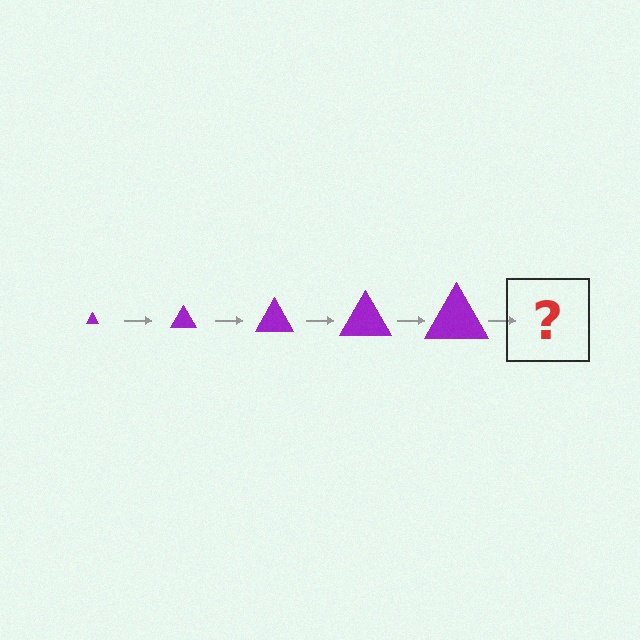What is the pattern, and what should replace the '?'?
The pattern is that the triangle gets progressively larger each step. The '?' should be a purple triangle, larger than the previous one.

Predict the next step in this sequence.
The next step is a purple triangle, larger than the previous one.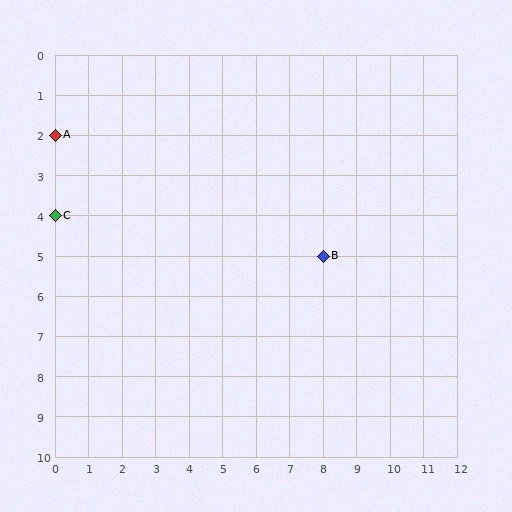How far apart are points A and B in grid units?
Points A and B are 8 columns and 3 rows apart (about 8.5 grid units diagonally).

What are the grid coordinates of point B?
Point B is at grid coordinates (8, 5).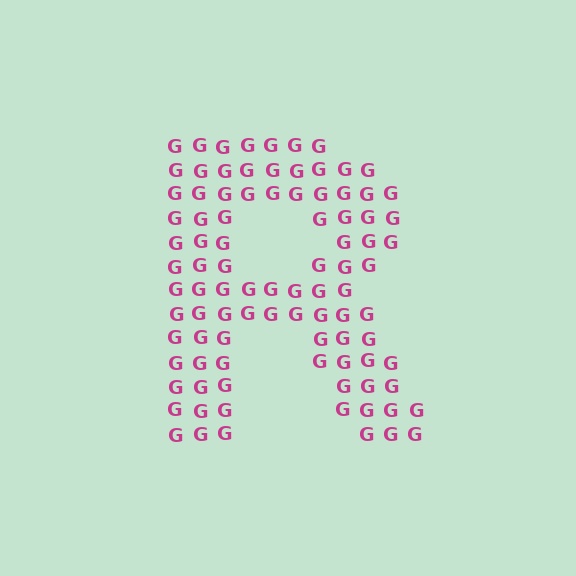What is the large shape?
The large shape is the letter R.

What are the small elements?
The small elements are letter G's.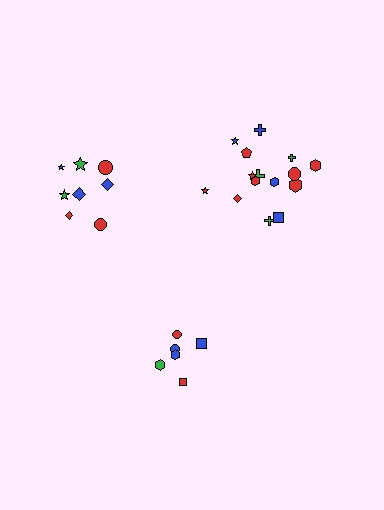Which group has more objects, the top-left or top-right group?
The top-right group.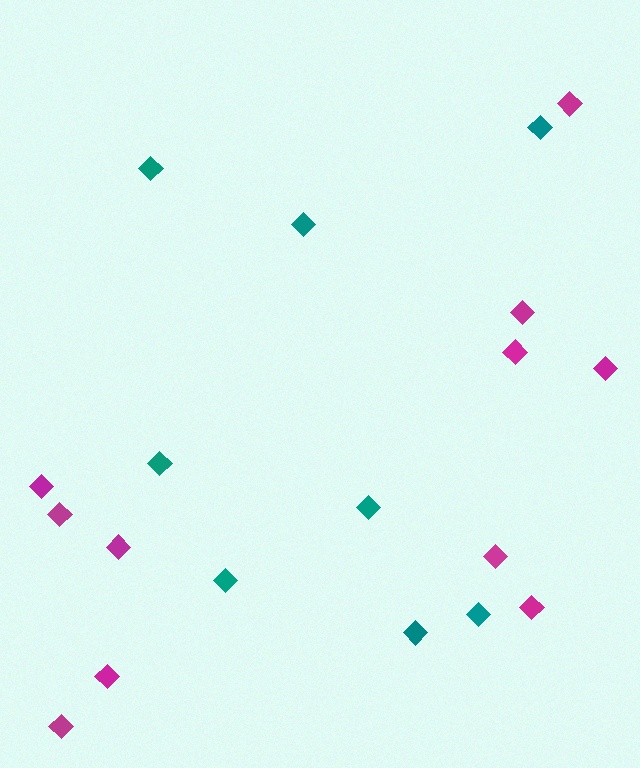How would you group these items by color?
There are 2 groups: one group of magenta diamonds (11) and one group of teal diamonds (8).